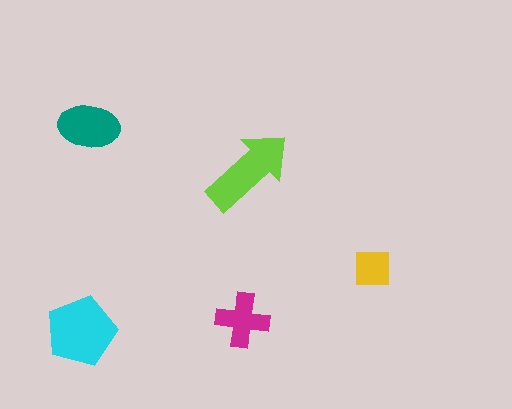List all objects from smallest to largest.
The yellow square, the magenta cross, the teal ellipse, the lime arrow, the cyan pentagon.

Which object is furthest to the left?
The cyan pentagon is leftmost.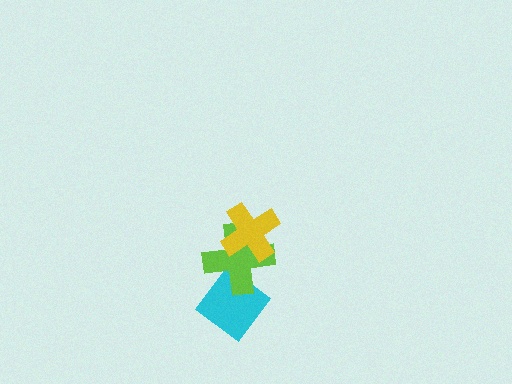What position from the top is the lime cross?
The lime cross is 2nd from the top.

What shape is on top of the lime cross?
The yellow cross is on top of the lime cross.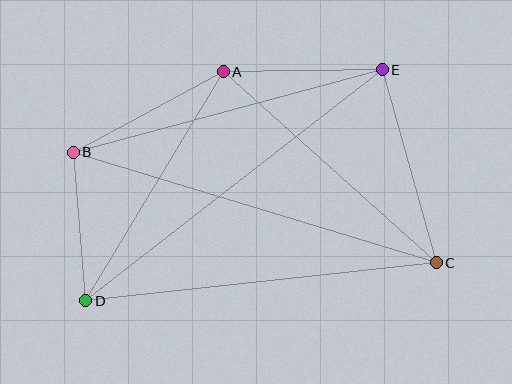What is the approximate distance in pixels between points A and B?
The distance between A and B is approximately 171 pixels.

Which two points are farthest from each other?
Points B and C are farthest from each other.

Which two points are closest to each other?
Points B and D are closest to each other.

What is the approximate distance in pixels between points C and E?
The distance between C and E is approximately 200 pixels.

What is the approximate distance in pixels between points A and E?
The distance between A and E is approximately 159 pixels.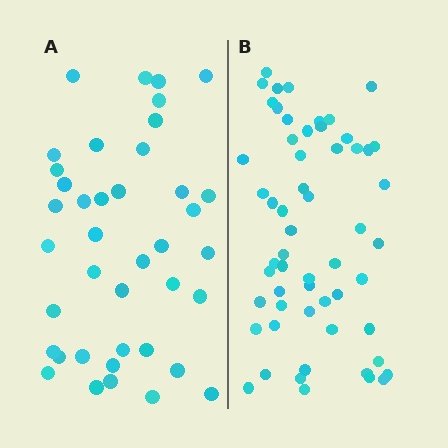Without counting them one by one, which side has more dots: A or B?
Region B (the right region) has more dots.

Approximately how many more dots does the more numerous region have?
Region B has approximately 15 more dots than region A.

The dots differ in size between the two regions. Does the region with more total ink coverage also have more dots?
No. Region A has more total ink coverage because its dots are larger, but region B actually contains more individual dots. Total area can be misleading — the number of items is what matters here.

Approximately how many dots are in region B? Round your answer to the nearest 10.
About 60 dots. (The exact count is 57, which rounds to 60.)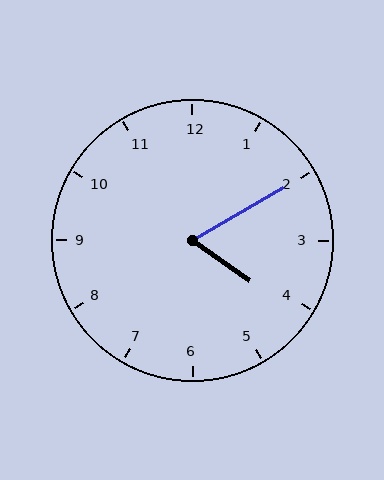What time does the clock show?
4:10.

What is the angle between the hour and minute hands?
Approximately 65 degrees.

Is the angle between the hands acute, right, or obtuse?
It is acute.